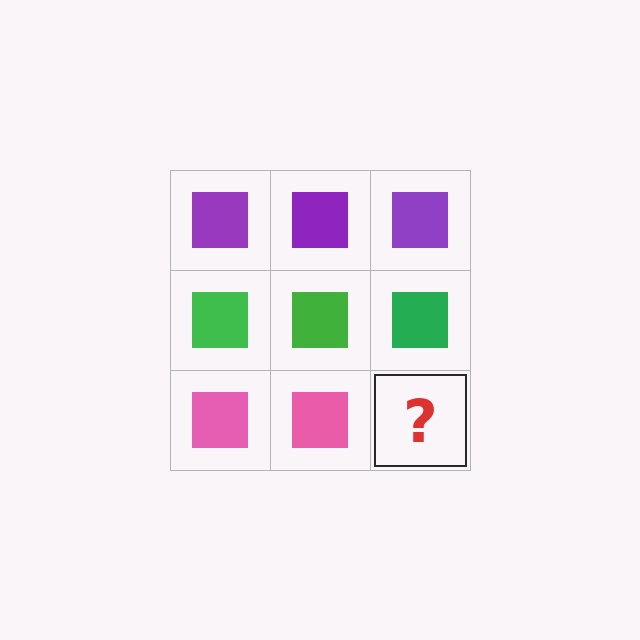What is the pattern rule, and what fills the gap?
The rule is that each row has a consistent color. The gap should be filled with a pink square.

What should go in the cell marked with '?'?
The missing cell should contain a pink square.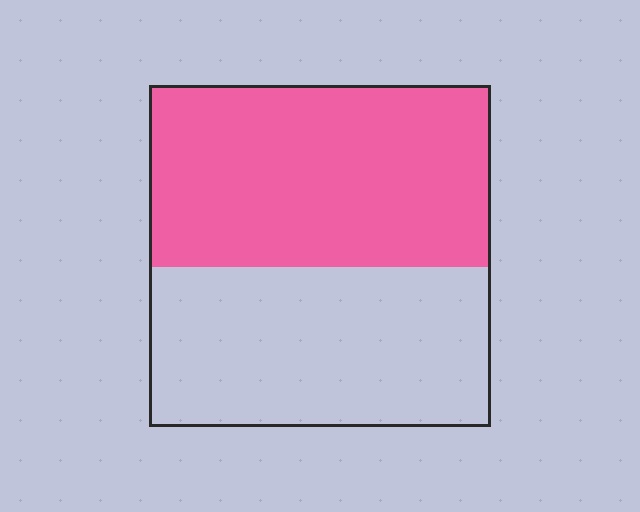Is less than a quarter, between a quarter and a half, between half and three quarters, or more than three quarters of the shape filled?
Between half and three quarters.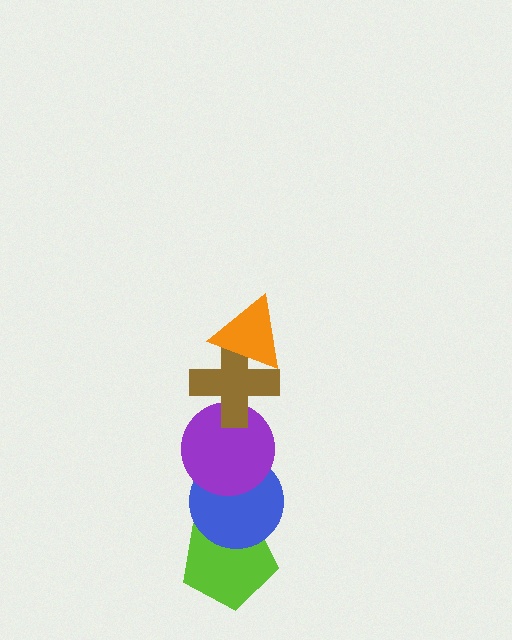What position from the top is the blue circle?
The blue circle is 4th from the top.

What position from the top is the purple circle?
The purple circle is 3rd from the top.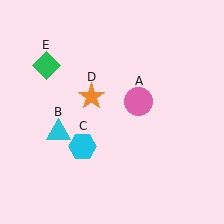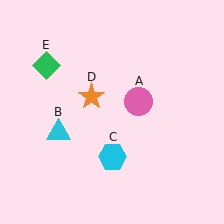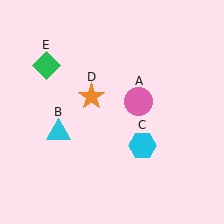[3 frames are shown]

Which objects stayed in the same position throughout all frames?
Pink circle (object A) and cyan triangle (object B) and orange star (object D) and green diamond (object E) remained stationary.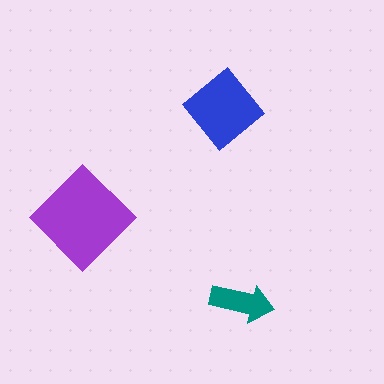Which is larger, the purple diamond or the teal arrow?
The purple diamond.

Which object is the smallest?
The teal arrow.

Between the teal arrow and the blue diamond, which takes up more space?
The blue diamond.